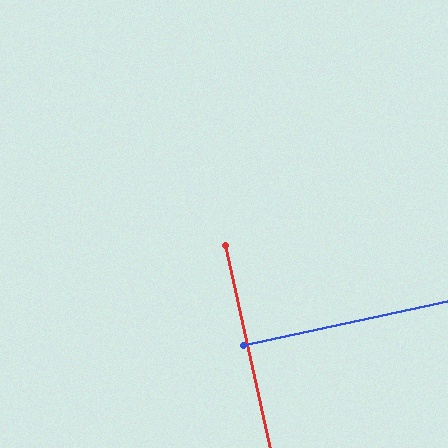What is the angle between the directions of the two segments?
Approximately 90 degrees.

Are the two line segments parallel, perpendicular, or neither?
Perpendicular — they meet at approximately 90°.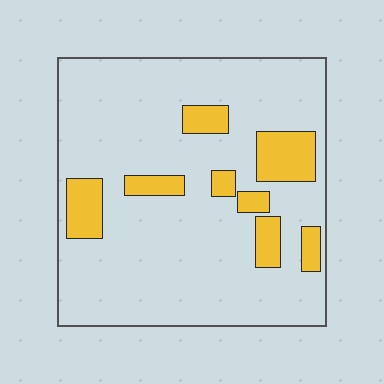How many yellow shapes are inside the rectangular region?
8.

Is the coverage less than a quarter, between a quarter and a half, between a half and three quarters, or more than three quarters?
Less than a quarter.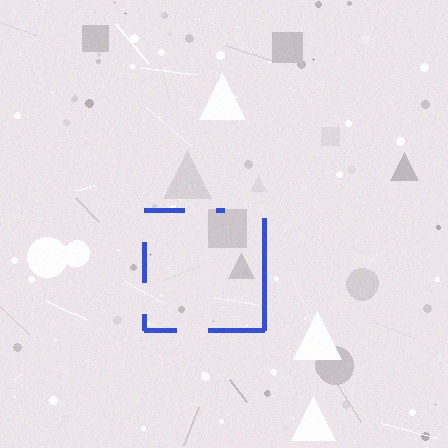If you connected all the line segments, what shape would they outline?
They would outline a square.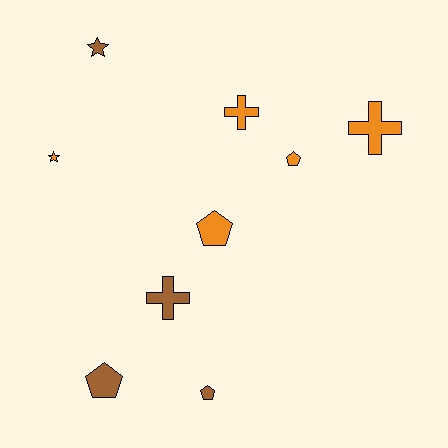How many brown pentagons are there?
There are 2 brown pentagons.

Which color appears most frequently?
Orange, with 5 objects.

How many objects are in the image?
There are 9 objects.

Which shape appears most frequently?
Pentagon, with 4 objects.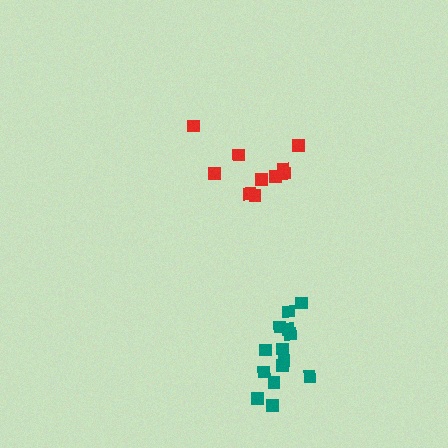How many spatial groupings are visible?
There are 2 spatial groupings.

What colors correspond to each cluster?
The clusters are colored: red, teal.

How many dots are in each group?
Group 1: 10 dots, Group 2: 14 dots (24 total).